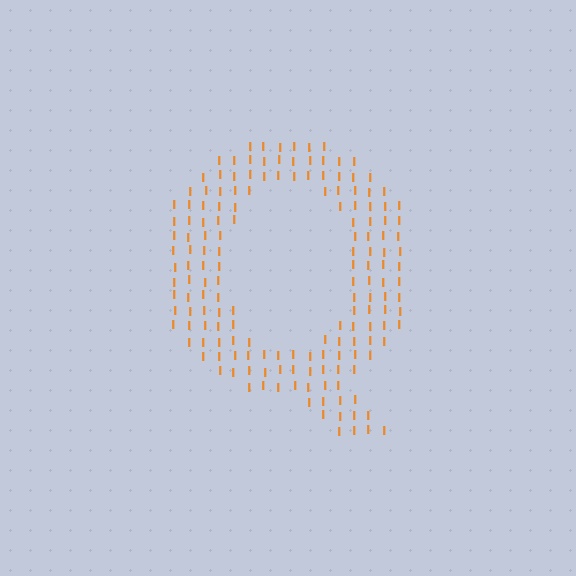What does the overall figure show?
The overall figure shows the letter Q.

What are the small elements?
The small elements are letter I's.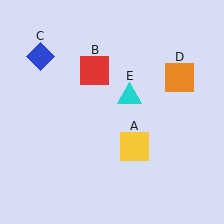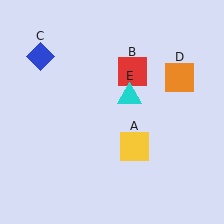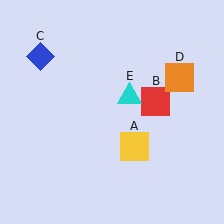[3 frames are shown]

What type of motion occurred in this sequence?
The red square (object B) rotated clockwise around the center of the scene.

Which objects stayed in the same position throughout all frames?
Yellow square (object A) and blue diamond (object C) and orange square (object D) and cyan triangle (object E) remained stationary.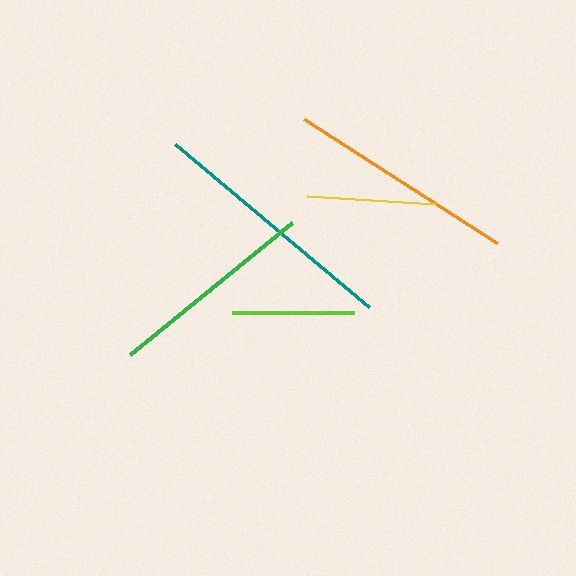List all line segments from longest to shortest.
From longest to shortest: teal, orange, green, yellow, lime.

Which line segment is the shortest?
The lime line is the shortest at approximately 122 pixels.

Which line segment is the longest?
The teal line is the longest at approximately 253 pixels.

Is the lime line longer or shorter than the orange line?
The orange line is longer than the lime line.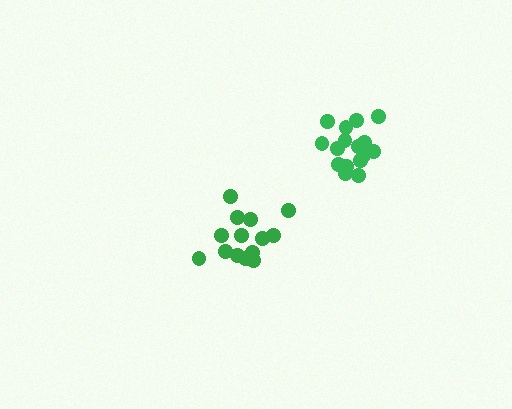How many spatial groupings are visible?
There are 2 spatial groupings.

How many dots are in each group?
Group 1: 14 dots, Group 2: 18 dots (32 total).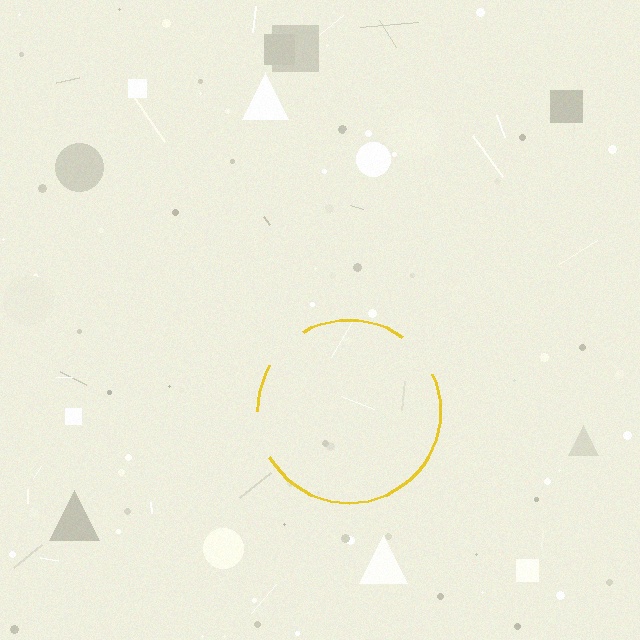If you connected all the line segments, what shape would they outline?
They would outline a circle.